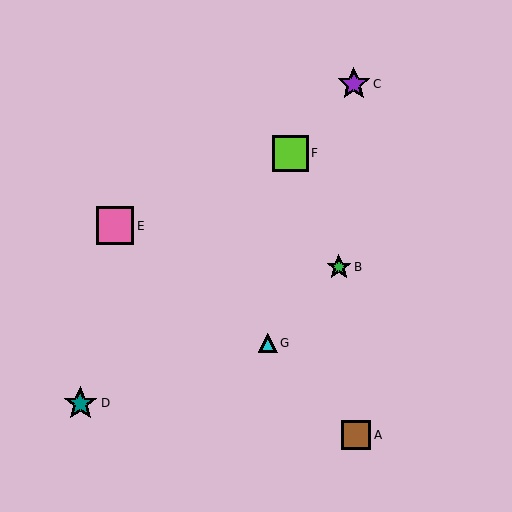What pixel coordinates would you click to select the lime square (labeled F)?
Click at (290, 153) to select the lime square F.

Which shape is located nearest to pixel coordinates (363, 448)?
The brown square (labeled A) at (356, 435) is nearest to that location.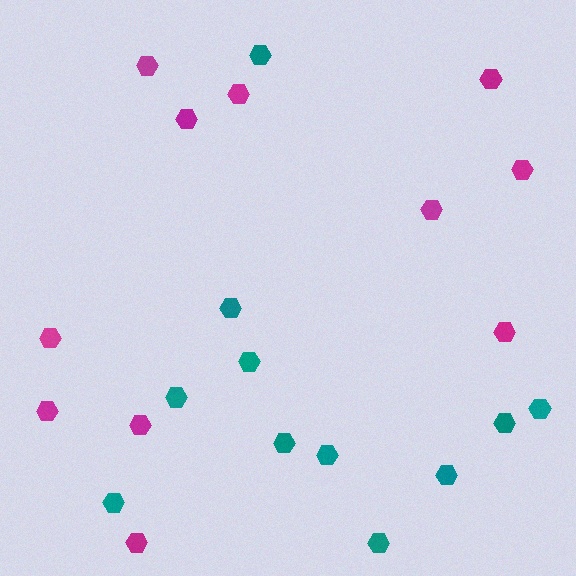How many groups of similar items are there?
There are 2 groups: one group of magenta hexagons (11) and one group of teal hexagons (11).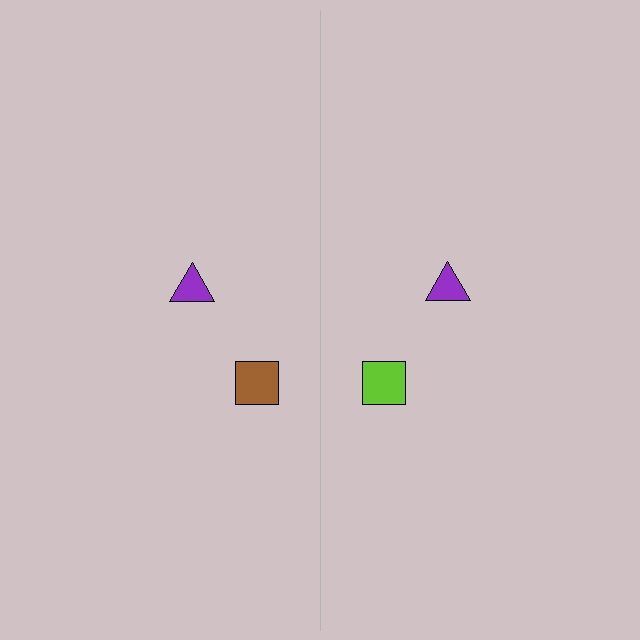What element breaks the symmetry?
The lime square on the right side breaks the symmetry — its mirror counterpart is brown.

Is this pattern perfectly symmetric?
No, the pattern is not perfectly symmetric. The lime square on the right side breaks the symmetry — its mirror counterpart is brown.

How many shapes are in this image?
There are 4 shapes in this image.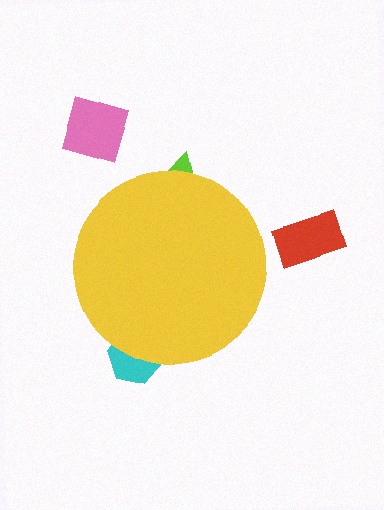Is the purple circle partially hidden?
Yes, the purple circle is partially hidden behind the yellow circle.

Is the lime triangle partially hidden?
Yes, the lime triangle is partially hidden behind the yellow circle.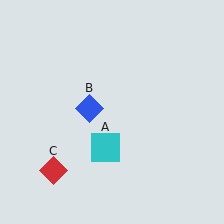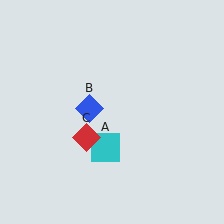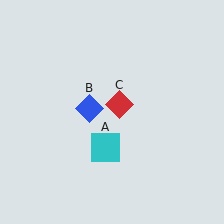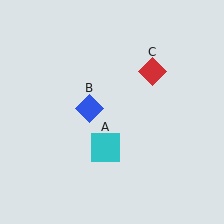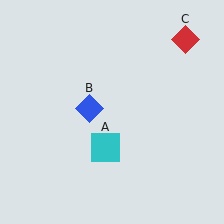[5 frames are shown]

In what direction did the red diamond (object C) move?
The red diamond (object C) moved up and to the right.